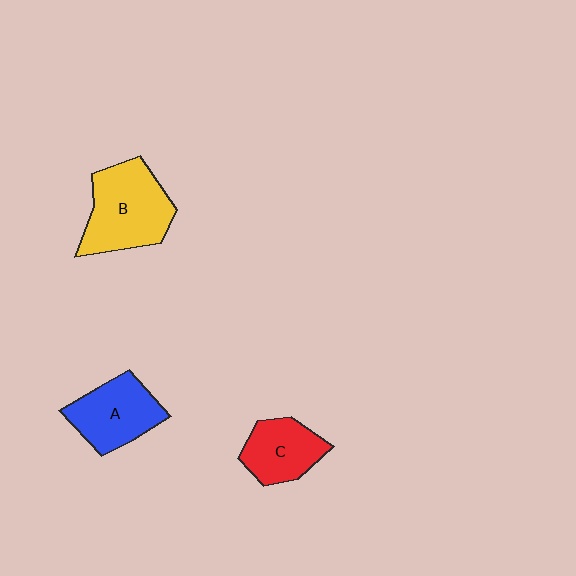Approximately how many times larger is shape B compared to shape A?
Approximately 1.3 times.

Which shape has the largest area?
Shape B (yellow).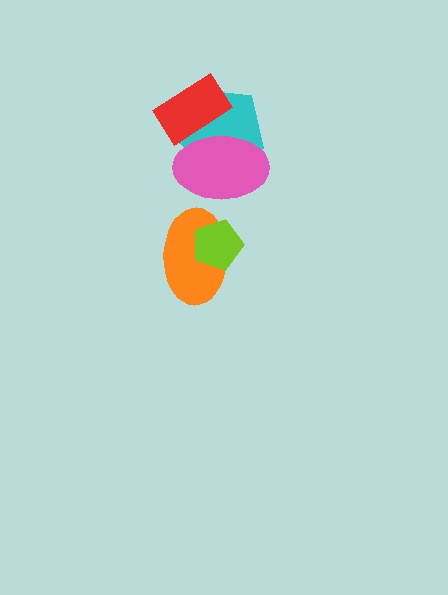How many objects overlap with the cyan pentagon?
2 objects overlap with the cyan pentagon.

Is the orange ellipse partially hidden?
Yes, it is partially covered by another shape.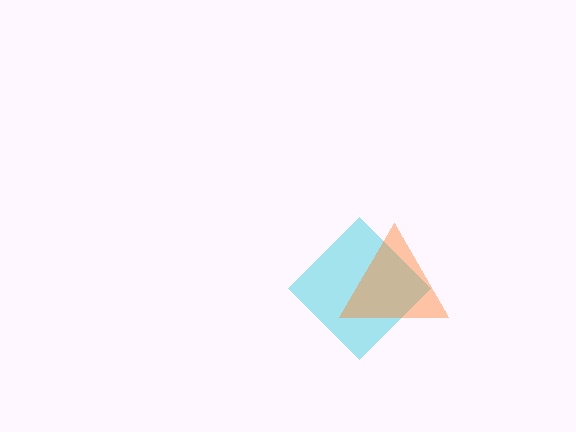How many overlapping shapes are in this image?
There are 2 overlapping shapes in the image.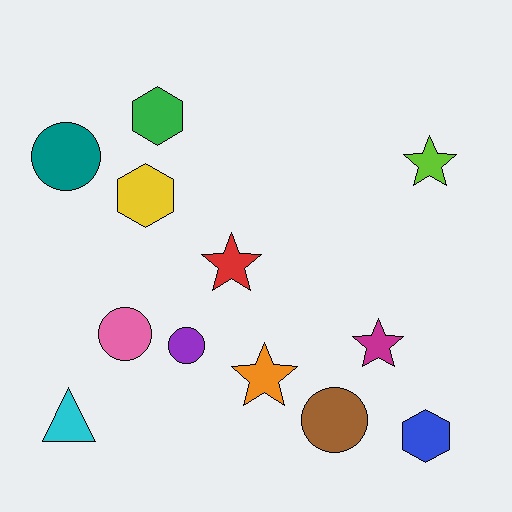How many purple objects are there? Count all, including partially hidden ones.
There is 1 purple object.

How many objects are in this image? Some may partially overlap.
There are 12 objects.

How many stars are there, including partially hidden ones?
There are 4 stars.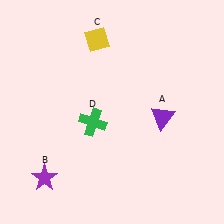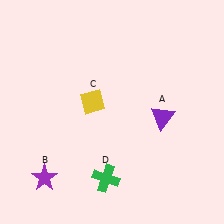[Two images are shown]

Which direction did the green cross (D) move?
The green cross (D) moved down.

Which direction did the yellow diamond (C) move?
The yellow diamond (C) moved down.